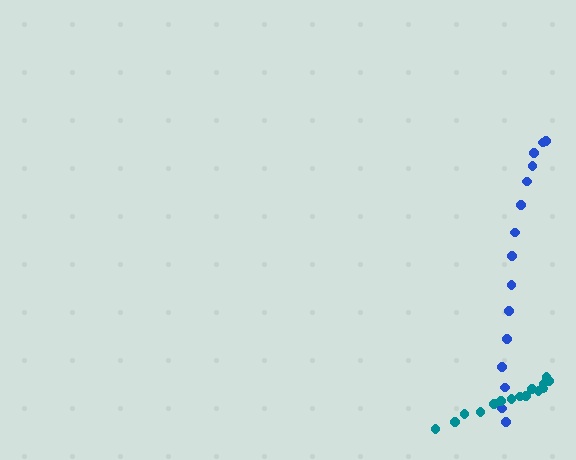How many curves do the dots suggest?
There are 2 distinct paths.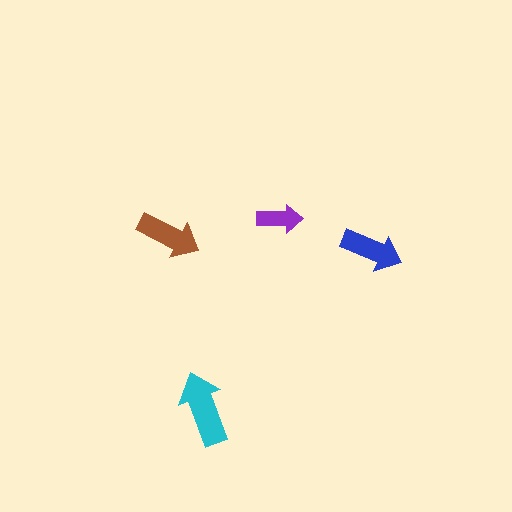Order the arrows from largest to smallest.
the cyan one, the brown one, the blue one, the purple one.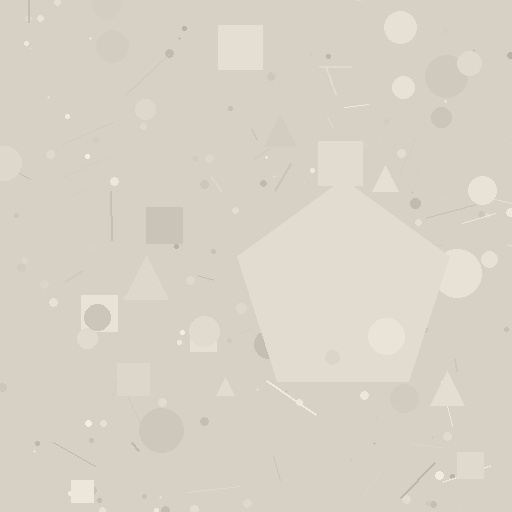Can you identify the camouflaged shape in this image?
The camouflaged shape is a pentagon.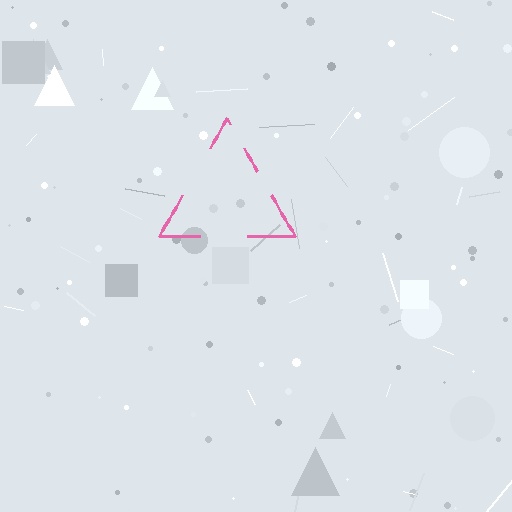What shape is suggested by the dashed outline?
The dashed outline suggests a triangle.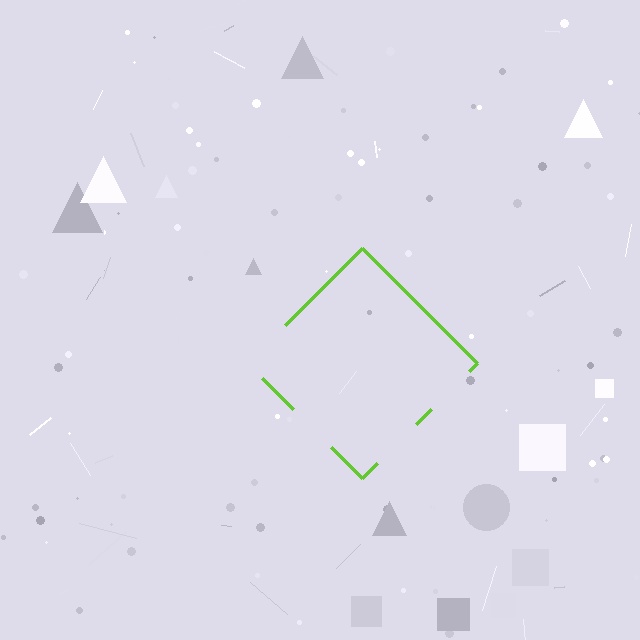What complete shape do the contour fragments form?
The contour fragments form a diamond.